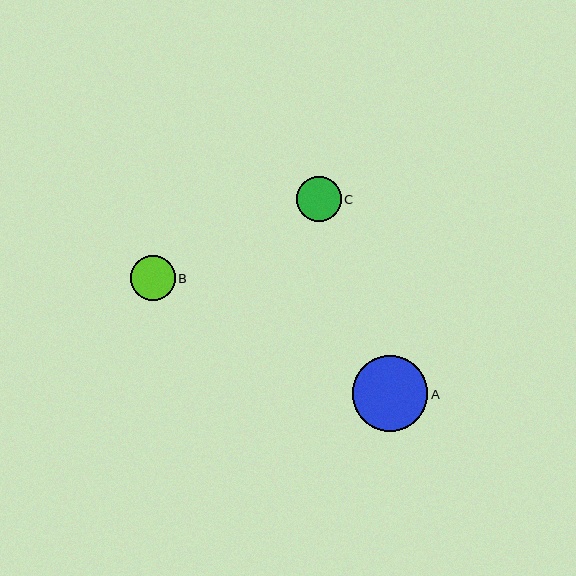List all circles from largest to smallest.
From largest to smallest: A, C, B.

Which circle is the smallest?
Circle B is the smallest with a size of approximately 44 pixels.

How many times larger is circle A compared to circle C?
Circle A is approximately 1.7 times the size of circle C.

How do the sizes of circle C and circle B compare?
Circle C and circle B are approximately the same size.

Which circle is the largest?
Circle A is the largest with a size of approximately 76 pixels.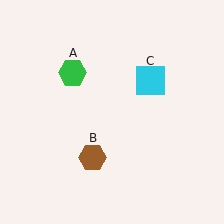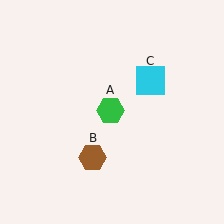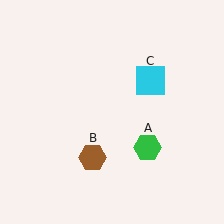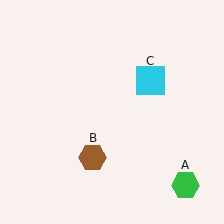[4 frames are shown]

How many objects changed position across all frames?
1 object changed position: green hexagon (object A).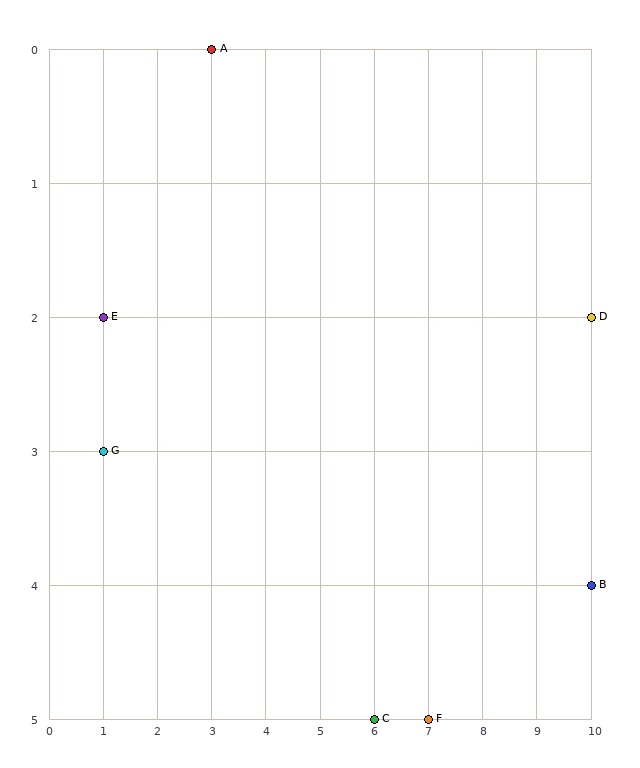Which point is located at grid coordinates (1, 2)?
Point E is at (1, 2).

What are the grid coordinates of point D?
Point D is at grid coordinates (10, 2).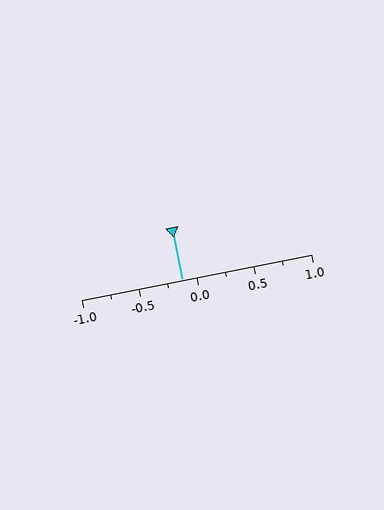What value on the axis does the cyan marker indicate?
The marker indicates approximately -0.12.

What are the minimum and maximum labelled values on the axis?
The axis runs from -1.0 to 1.0.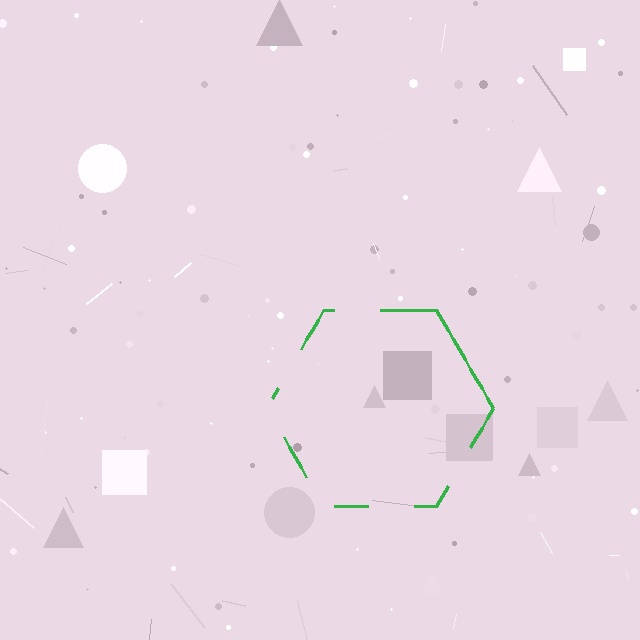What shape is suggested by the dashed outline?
The dashed outline suggests a hexagon.